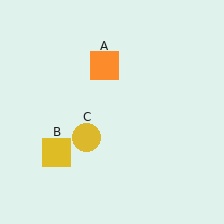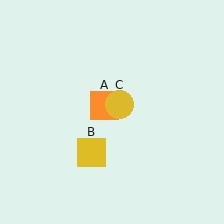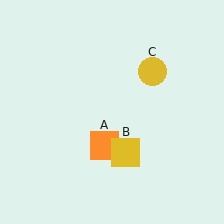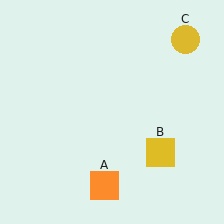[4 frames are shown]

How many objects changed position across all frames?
3 objects changed position: orange square (object A), yellow square (object B), yellow circle (object C).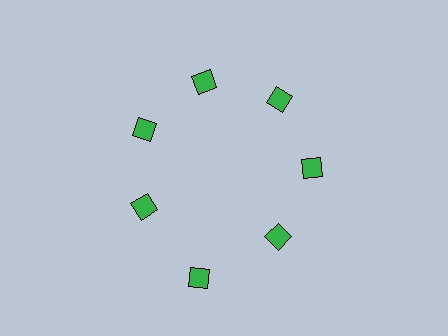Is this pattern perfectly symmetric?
No. The 7 green diamonds are arranged in a ring, but one element near the 6 o'clock position is pushed outward from the center, breaking the 7-fold rotational symmetry.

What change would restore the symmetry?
The symmetry would be restored by moving it inward, back onto the ring so that all 7 diamonds sit at equal angles and equal distance from the center.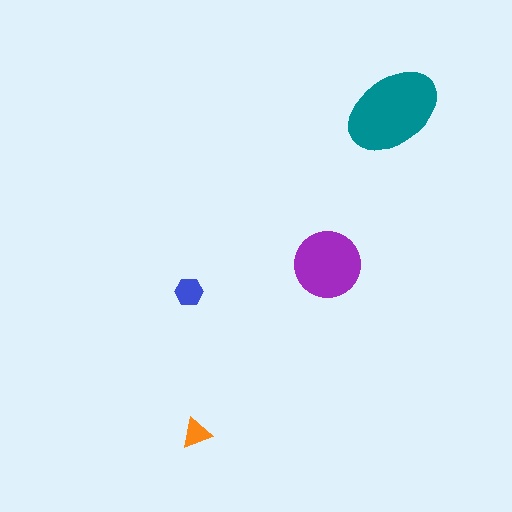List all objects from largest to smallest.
The teal ellipse, the purple circle, the blue hexagon, the orange triangle.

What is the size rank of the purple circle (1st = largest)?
2nd.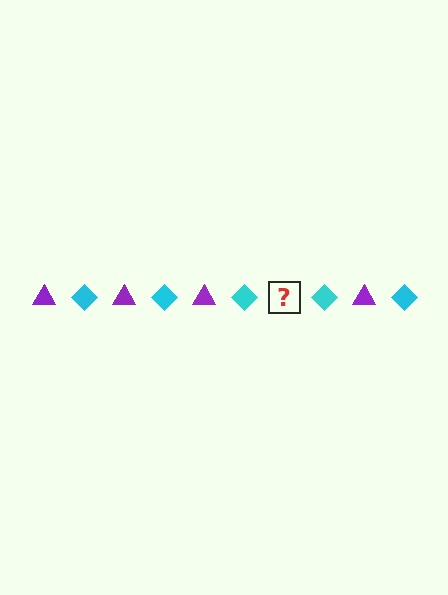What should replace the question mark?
The question mark should be replaced with a purple triangle.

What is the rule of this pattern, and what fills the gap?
The rule is that the pattern alternates between purple triangle and cyan diamond. The gap should be filled with a purple triangle.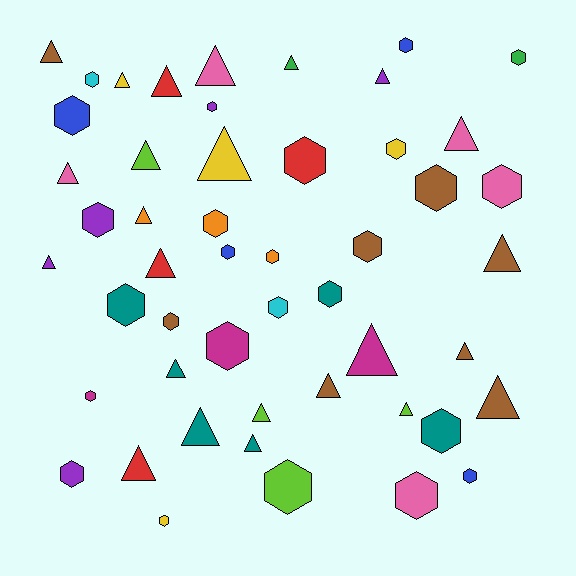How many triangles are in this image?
There are 24 triangles.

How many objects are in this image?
There are 50 objects.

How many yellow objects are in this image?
There are 4 yellow objects.